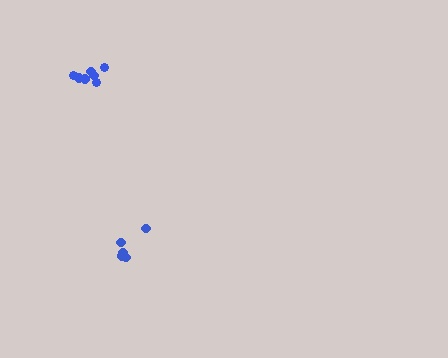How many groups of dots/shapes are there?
There are 2 groups.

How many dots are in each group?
Group 1: 7 dots, Group 2: 6 dots (13 total).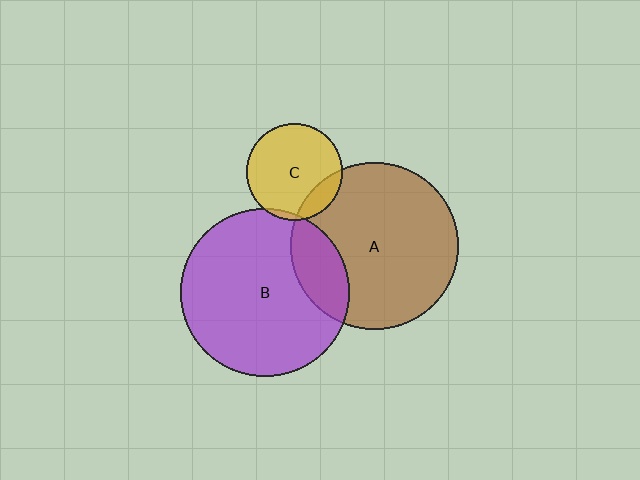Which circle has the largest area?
Circle B (purple).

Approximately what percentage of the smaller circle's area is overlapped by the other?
Approximately 20%.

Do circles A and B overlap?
Yes.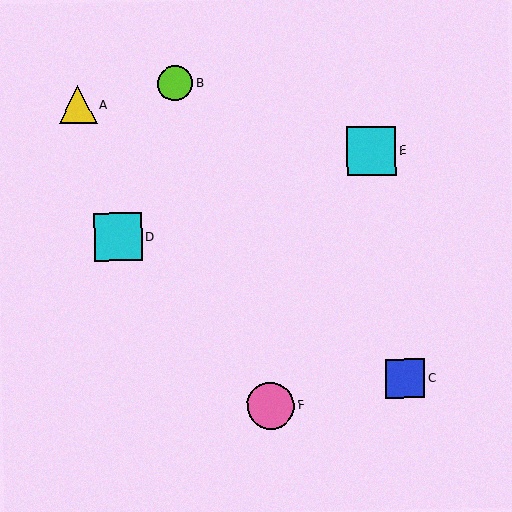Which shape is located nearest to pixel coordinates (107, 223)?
The cyan square (labeled D) at (118, 237) is nearest to that location.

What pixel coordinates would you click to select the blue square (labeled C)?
Click at (405, 378) to select the blue square C.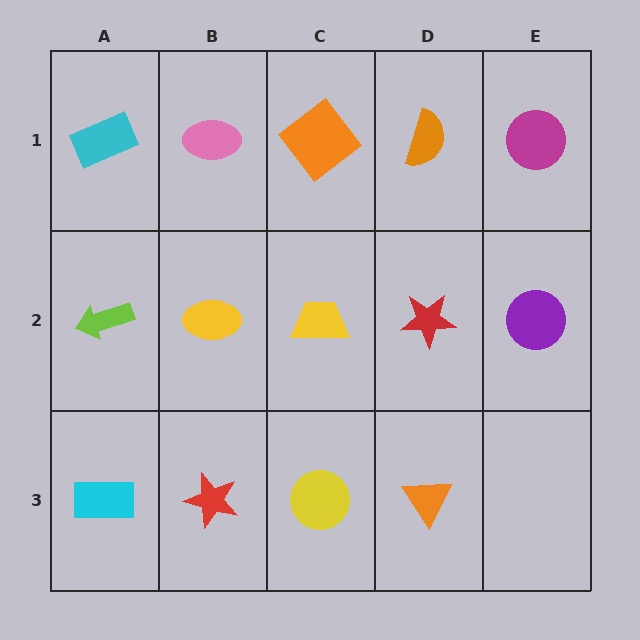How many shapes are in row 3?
4 shapes.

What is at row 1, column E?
A magenta circle.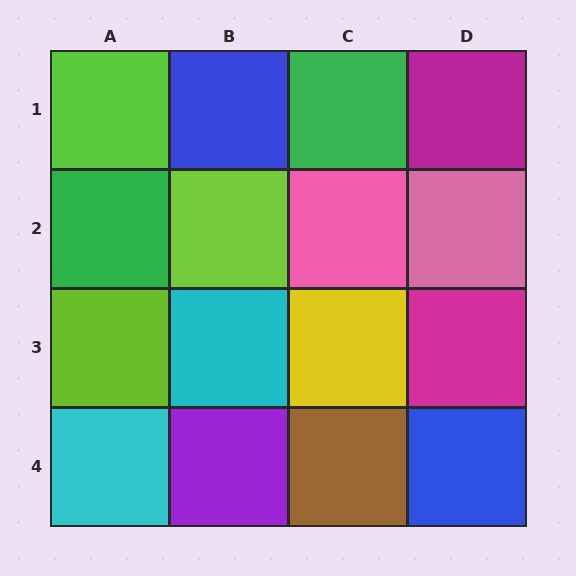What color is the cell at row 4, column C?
Brown.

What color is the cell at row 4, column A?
Cyan.